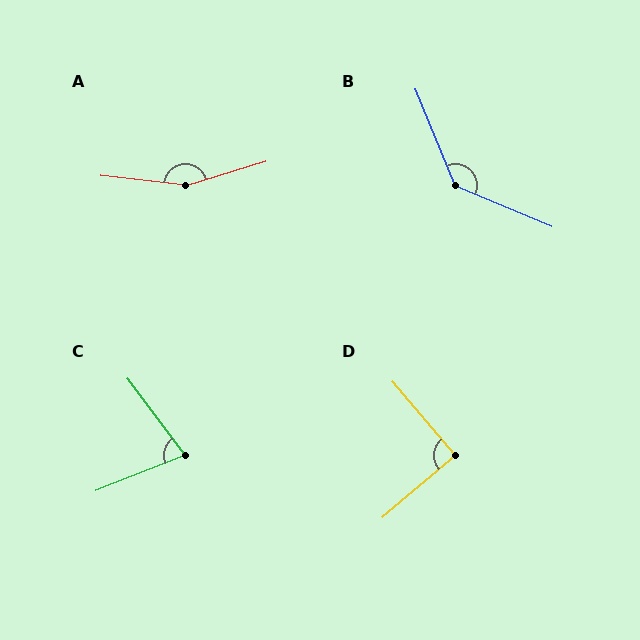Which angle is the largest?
A, at approximately 157 degrees.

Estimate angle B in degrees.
Approximately 135 degrees.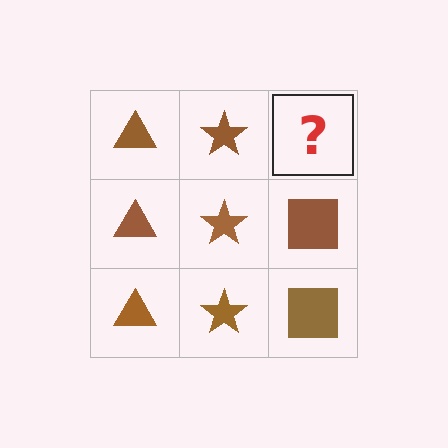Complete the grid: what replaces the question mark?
The question mark should be replaced with a brown square.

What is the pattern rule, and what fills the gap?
The rule is that each column has a consistent shape. The gap should be filled with a brown square.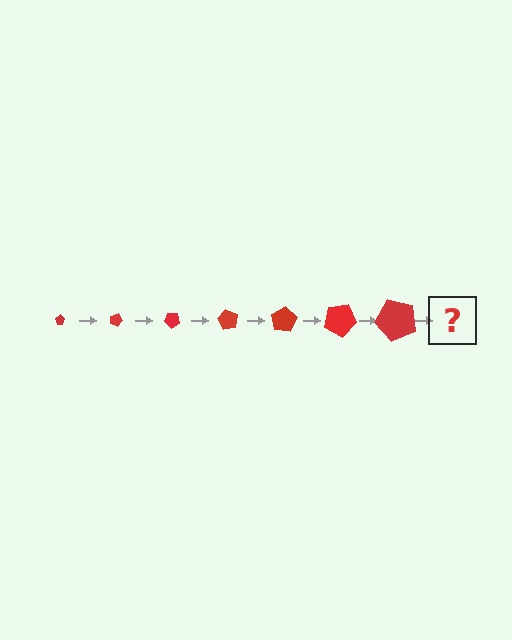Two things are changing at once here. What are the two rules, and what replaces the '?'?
The two rules are that the pentagon grows larger each step and it rotates 20 degrees each step. The '?' should be a pentagon, larger than the previous one and rotated 140 degrees from the start.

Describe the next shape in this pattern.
It should be a pentagon, larger than the previous one and rotated 140 degrees from the start.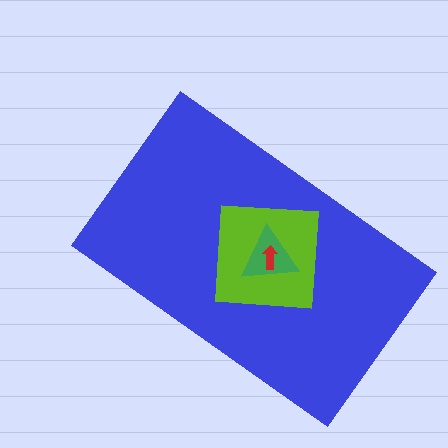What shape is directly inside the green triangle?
The red arrow.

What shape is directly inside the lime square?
The green triangle.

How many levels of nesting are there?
4.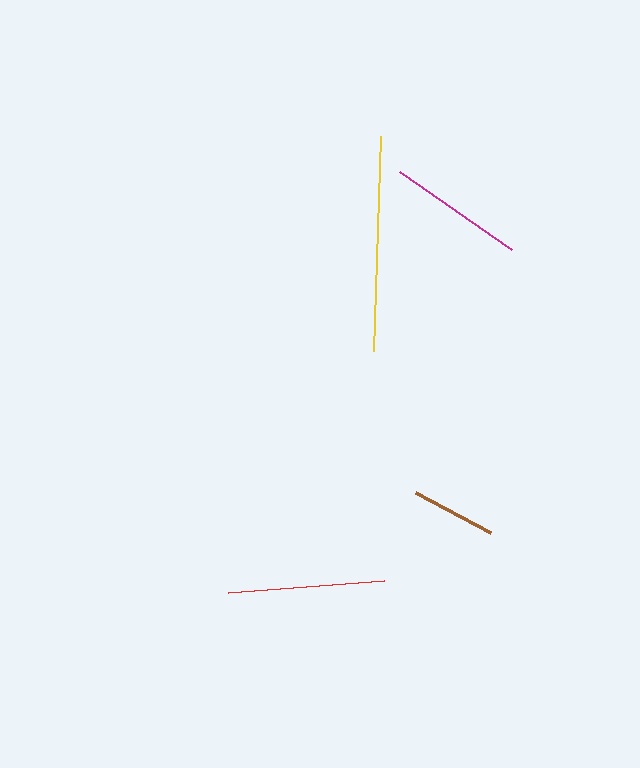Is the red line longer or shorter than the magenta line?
The red line is longer than the magenta line.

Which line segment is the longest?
The yellow line is the longest at approximately 215 pixels.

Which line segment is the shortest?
The brown line is the shortest at approximately 85 pixels.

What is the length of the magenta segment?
The magenta segment is approximately 136 pixels long.